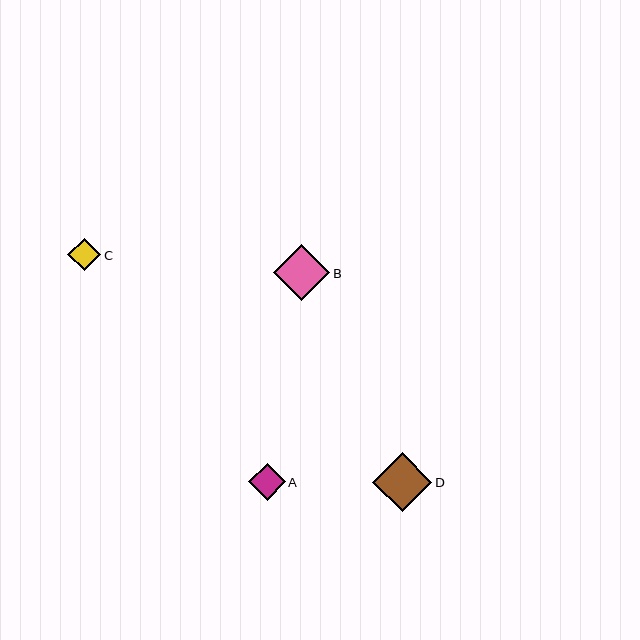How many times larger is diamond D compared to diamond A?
Diamond D is approximately 1.6 times the size of diamond A.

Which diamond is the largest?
Diamond D is the largest with a size of approximately 59 pixels.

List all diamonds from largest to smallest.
From largest to smallest: D, B, A, C.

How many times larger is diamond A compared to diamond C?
Diamond A is approximately 1.1 times the size of diamond C.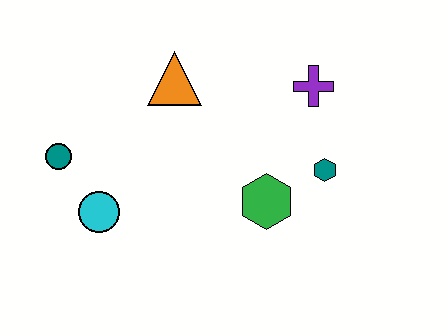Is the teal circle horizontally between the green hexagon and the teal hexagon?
No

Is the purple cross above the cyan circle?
Yes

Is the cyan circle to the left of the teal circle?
No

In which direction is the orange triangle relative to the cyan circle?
The orange triangle is above the cyan circle.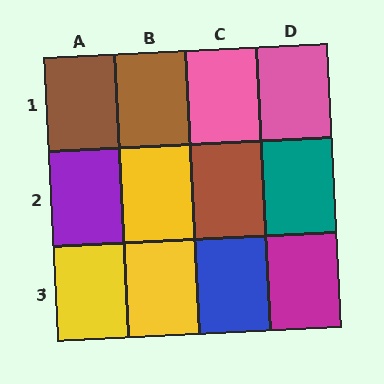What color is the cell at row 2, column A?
Purple.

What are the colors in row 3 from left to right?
Yellow, yellow, blue, magenta.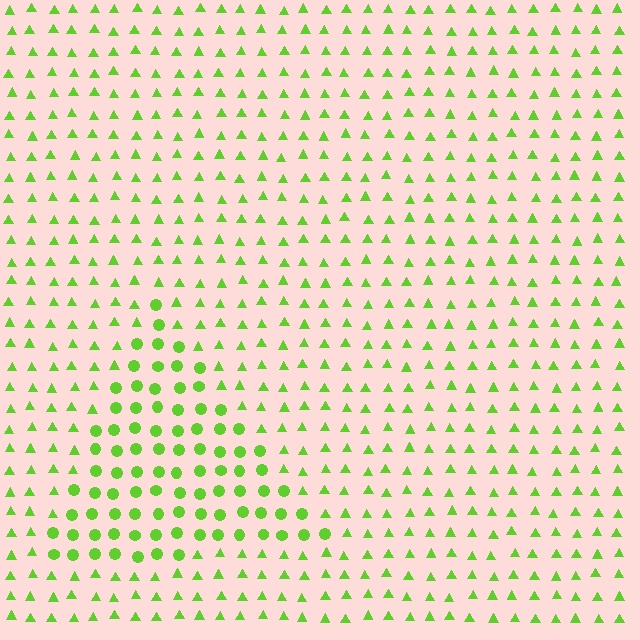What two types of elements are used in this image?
The image uses circles inside the triangle region and triangles outside it.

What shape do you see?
I see a triangle.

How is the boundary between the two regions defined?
The boundary is defined by a change in element shape: circles inside vs. triangles outside. All elements share the same color and spacing.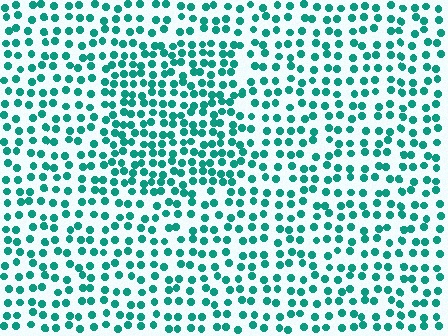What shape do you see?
I see a rectangle.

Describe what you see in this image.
The image contains small teal elements arranged at two different densities. A rectangle-shaped region is visible where the elements are more densely packed than the surrounding area.